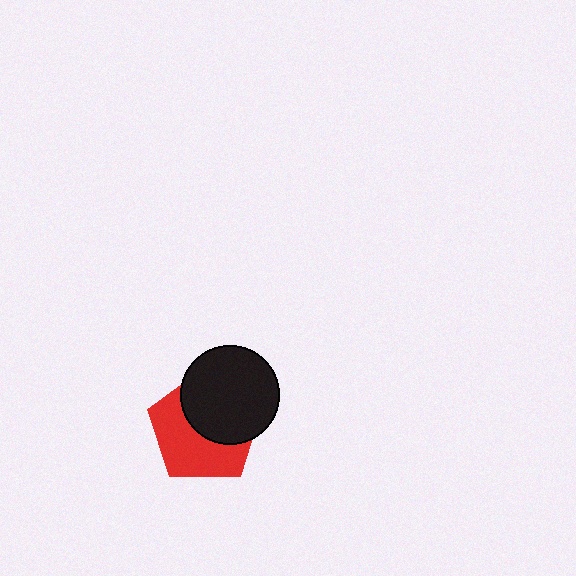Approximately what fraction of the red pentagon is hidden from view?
Roughly 48% of the red pentagon is hidden behind the black circle.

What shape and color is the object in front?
The object in front is a black circle.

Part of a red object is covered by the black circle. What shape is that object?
It is a pentagon.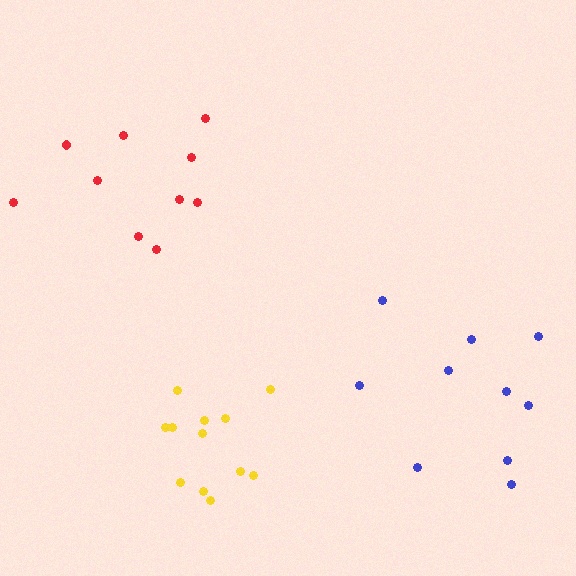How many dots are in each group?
Group 1: 12 dots, Group 2: 10 dots, Group 3: 10 dots (32 total).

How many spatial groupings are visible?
There are 3 spatial groupings.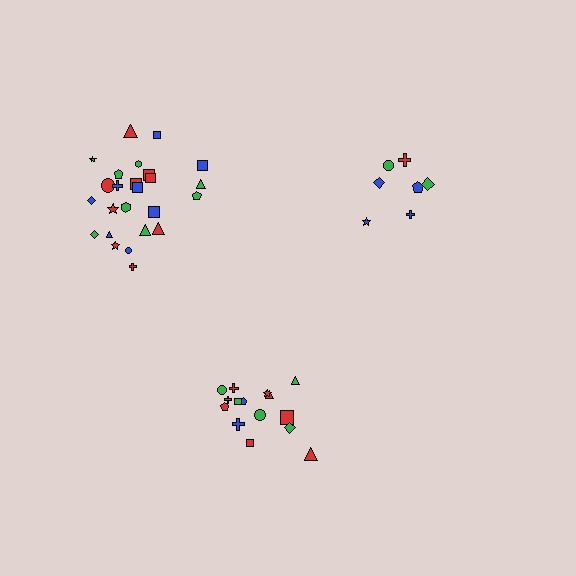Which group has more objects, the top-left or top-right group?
The top-left group.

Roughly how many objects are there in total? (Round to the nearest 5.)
Roughly 45 objects in total.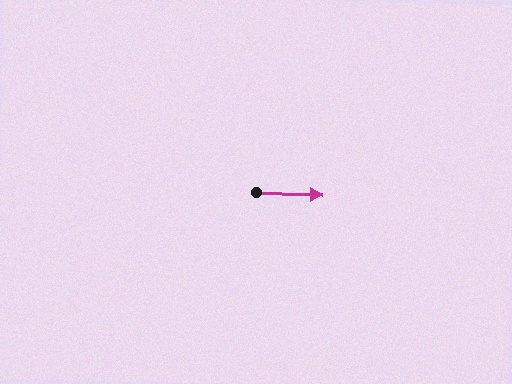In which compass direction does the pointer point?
East.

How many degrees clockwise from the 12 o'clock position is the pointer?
Approximately 91 degrees.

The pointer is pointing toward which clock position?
Roughly 3 o'clock.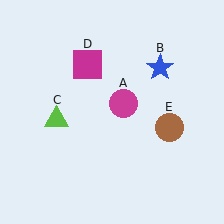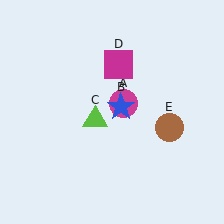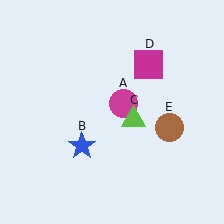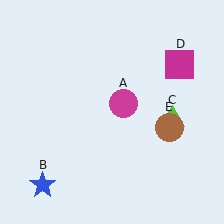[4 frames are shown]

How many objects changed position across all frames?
3 objects changed position: blue star (object B), lime triangle (object C), magenta square (object D).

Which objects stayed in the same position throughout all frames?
Magenta circle (object A) and brown circle (object E) remained stationary.